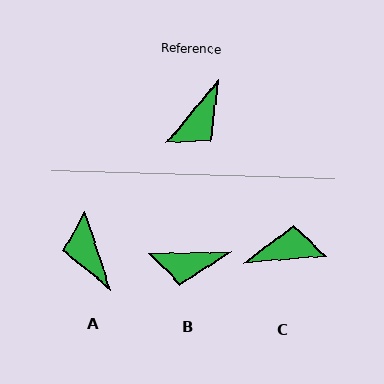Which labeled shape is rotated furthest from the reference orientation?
C, about 134 degrees away.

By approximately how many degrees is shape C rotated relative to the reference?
Approximately 134 degrees counter-clockwise.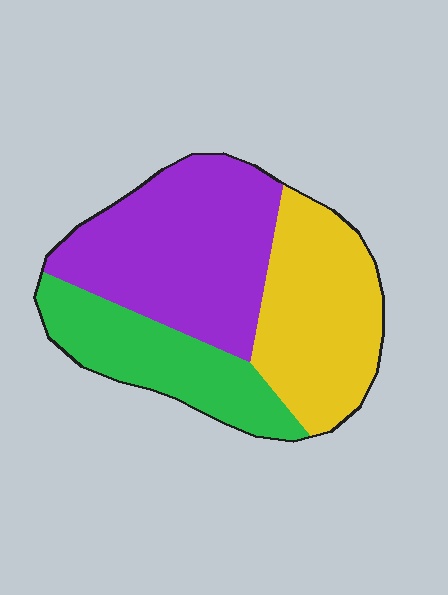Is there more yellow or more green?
Yellow.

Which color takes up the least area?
Green, at roughly 25%.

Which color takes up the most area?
Purple, at roughly 40%.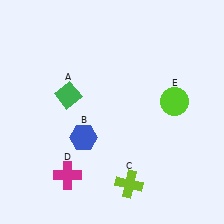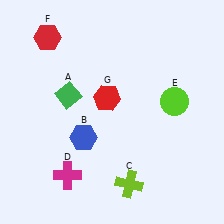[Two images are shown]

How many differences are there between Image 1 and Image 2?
There are 2 differences between the two images.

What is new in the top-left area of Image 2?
A red hexagon (F) was added in the top-left area of Image 2.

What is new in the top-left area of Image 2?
A red hexagon (G) was added in the top-left area of Image 2.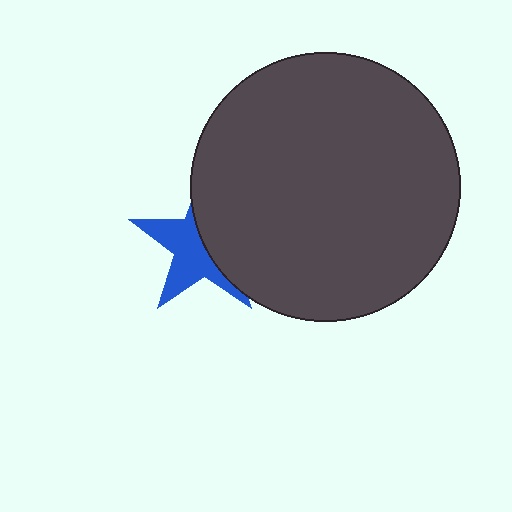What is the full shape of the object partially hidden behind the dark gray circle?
The partially hidden object is a blue star.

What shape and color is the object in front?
The object in front is a dark gray circle.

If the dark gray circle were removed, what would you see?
You would see the complete blue star.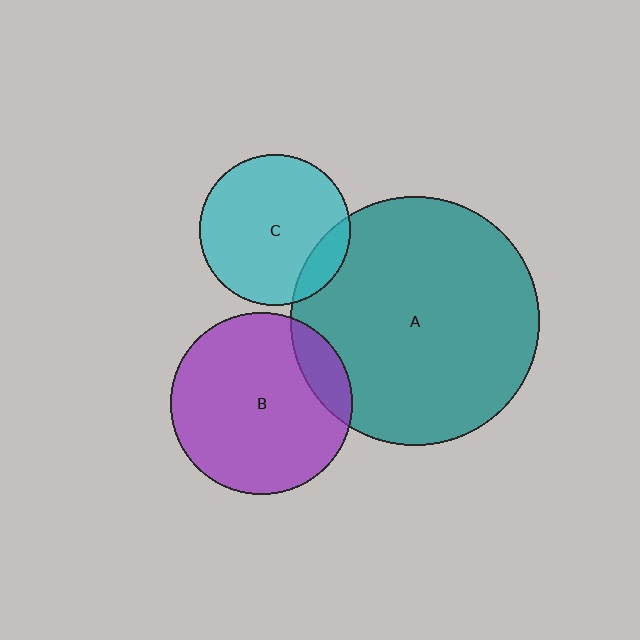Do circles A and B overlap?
Yes.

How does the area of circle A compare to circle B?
Approximately 1.9 times.